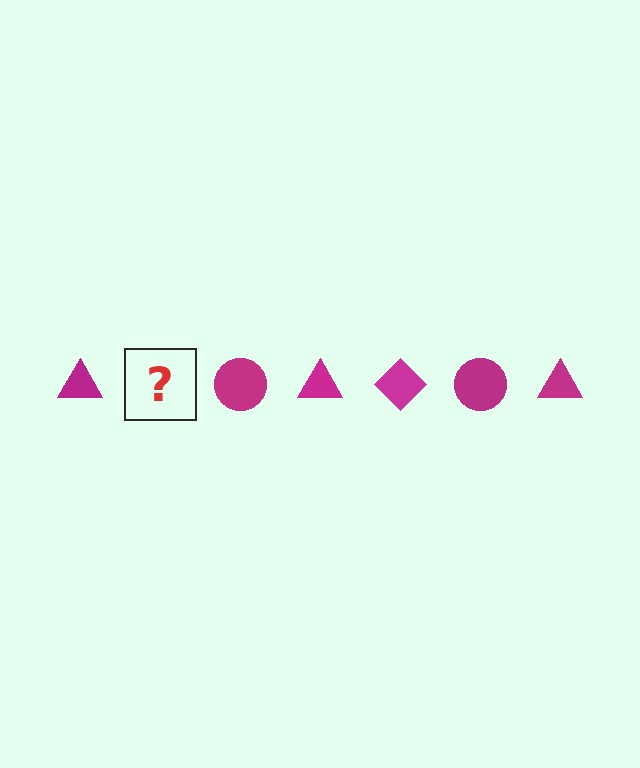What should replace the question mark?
The question mark should be replaced with a magenta diamond.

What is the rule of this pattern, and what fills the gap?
The rule is that the pattern cycles through triangle, diamond, circle shapes in magenta. The gap should be filled with a magenta diamond.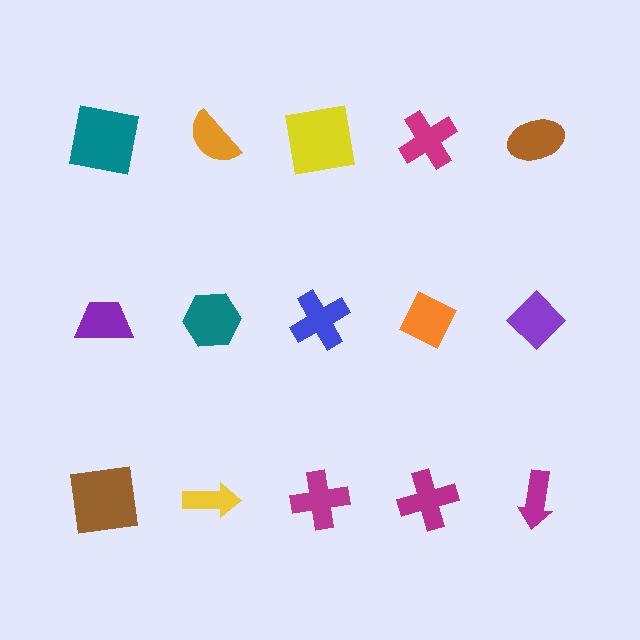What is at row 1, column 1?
A teal square.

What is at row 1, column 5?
A brown ellipse.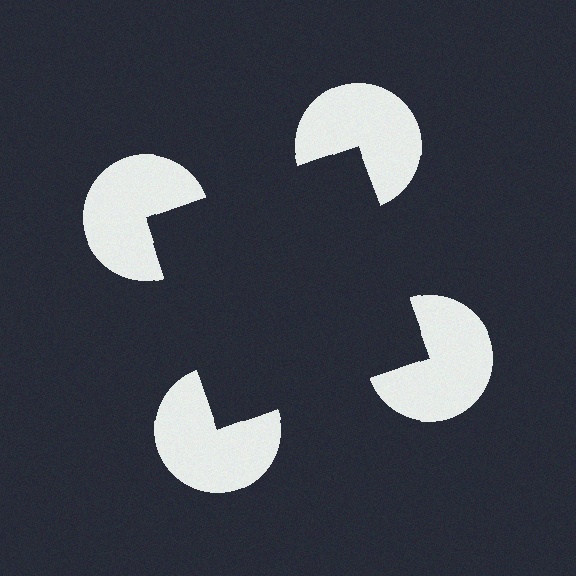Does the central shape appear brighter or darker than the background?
It typically appears slightly darker than the background, even though no actual brightness change is drawn.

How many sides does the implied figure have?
4 sides.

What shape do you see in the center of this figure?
An illusory square — its edges are inferred from the aligned wedge cuts in the pac-man discs, not physically drawn.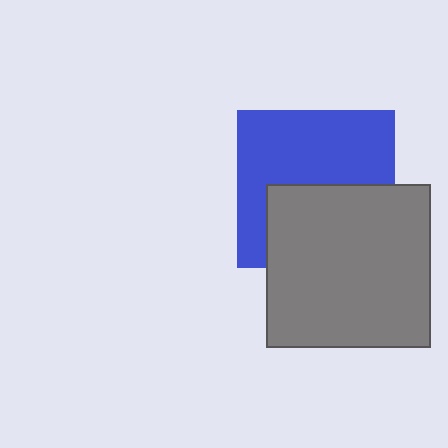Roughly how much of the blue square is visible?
About half of it is visible (roughly 56%).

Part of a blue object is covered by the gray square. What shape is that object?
It is a square.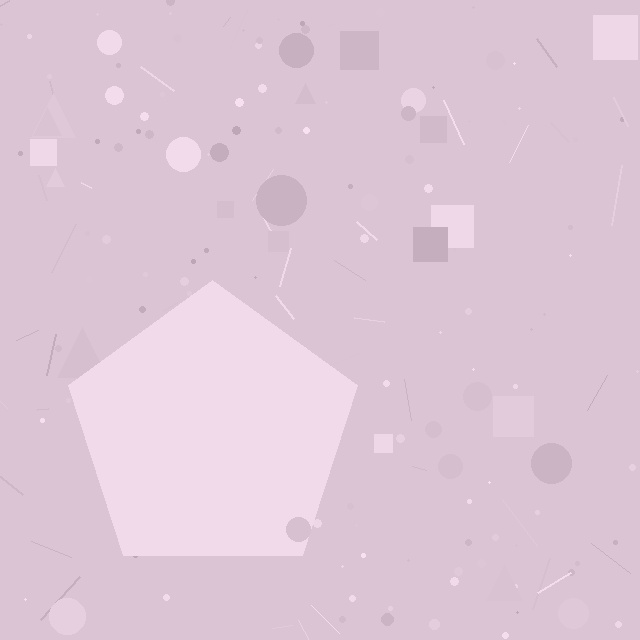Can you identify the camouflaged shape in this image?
The camouflaged shape is a pentagon.